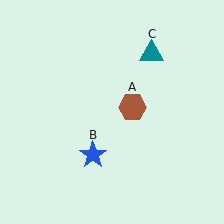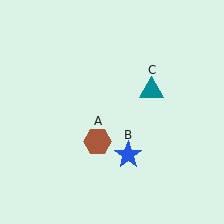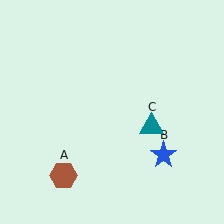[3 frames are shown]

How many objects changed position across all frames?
3 objects changed position: brown hexagon (object A), blue star (object B), teal triangle (object C).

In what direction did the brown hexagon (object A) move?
The brown hexagon (object A) moved down and to the left.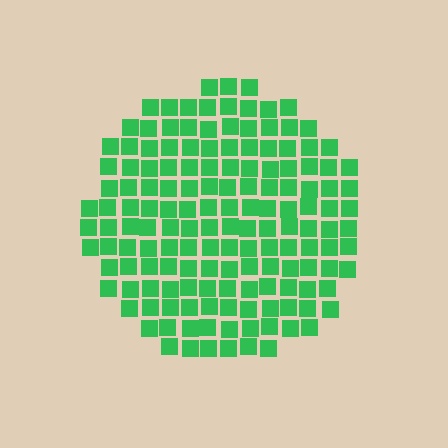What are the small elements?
The small elements are squares.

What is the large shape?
The large shape is a circle.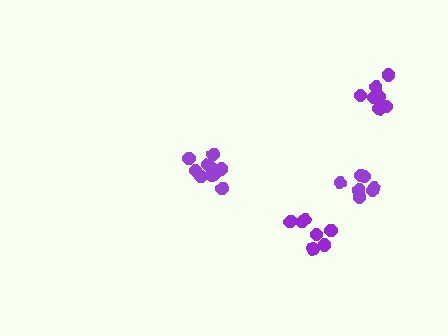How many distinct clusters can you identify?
There are 4 distinct clusters.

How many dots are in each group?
Group 1: 7 dots, Group 2: 7 dots, Group 3: 11 dots, Group 4: 7 dots (32 total).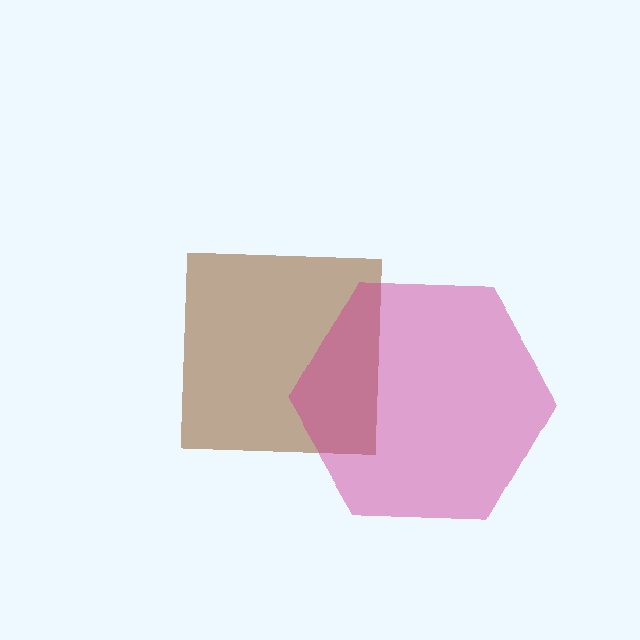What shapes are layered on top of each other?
The layered shapes are: a brown square, a magenta hexagon.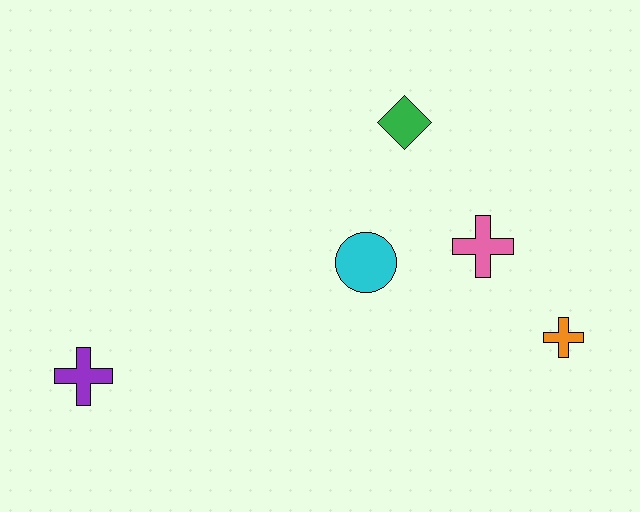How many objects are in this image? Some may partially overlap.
There are 5 objects.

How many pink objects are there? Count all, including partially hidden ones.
There is 1 pink object.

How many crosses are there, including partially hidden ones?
There are 3 crosses.